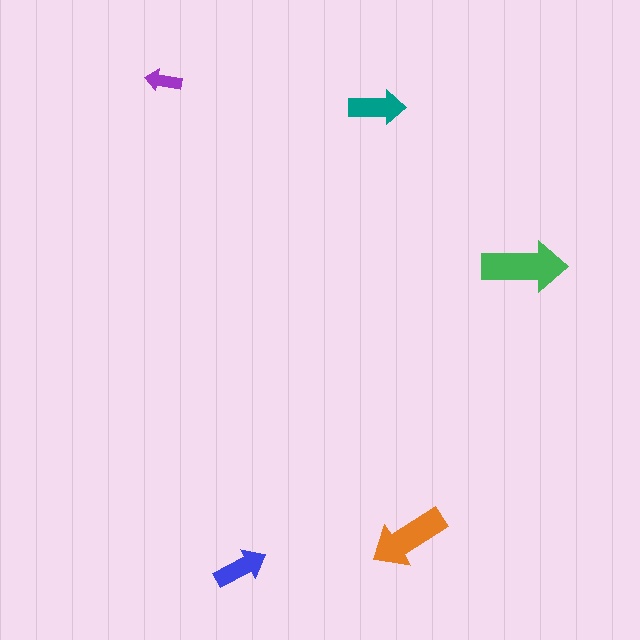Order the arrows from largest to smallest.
the green one, the orange one, the teal one, the blue one, the purple one.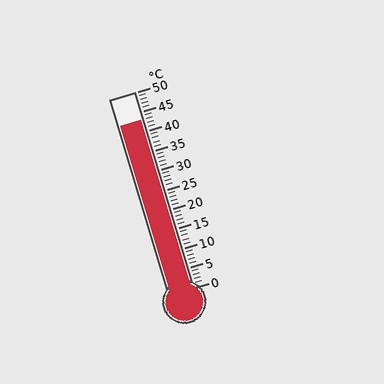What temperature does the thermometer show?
The thermometer shows approximately 43°C.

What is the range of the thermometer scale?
The thermometer scale ranges from 0°C to 50°C.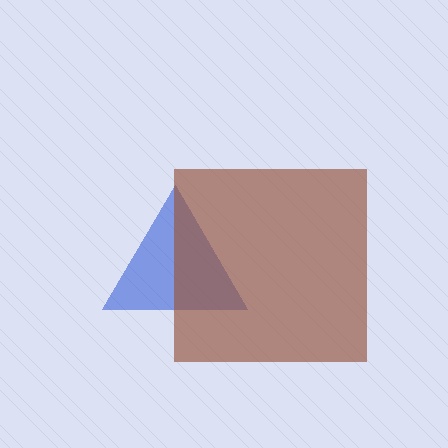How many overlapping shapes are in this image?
There are 2 overlapping shapes in the image.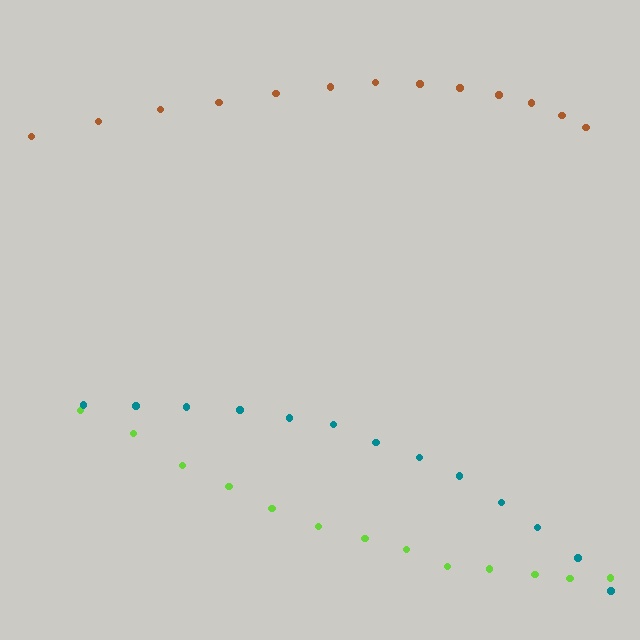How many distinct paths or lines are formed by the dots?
There are 3 distinct paths.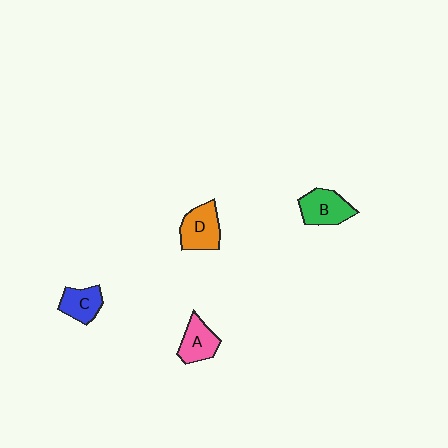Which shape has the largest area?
Shape D (orange).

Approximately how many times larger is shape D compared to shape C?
Approximately 1.3 times.